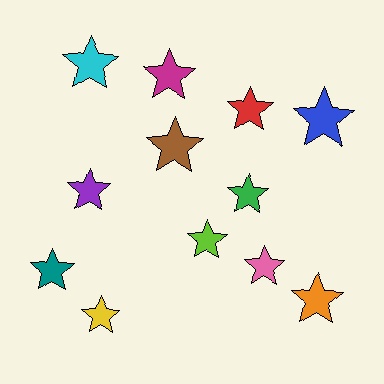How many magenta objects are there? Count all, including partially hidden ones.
There is 1 magenta object.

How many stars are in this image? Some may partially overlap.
There are 12 stars.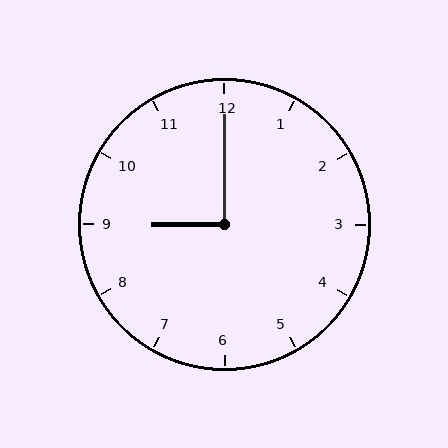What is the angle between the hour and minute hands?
Approximately 90 degrees.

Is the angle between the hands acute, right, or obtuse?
It is right.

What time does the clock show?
9:00.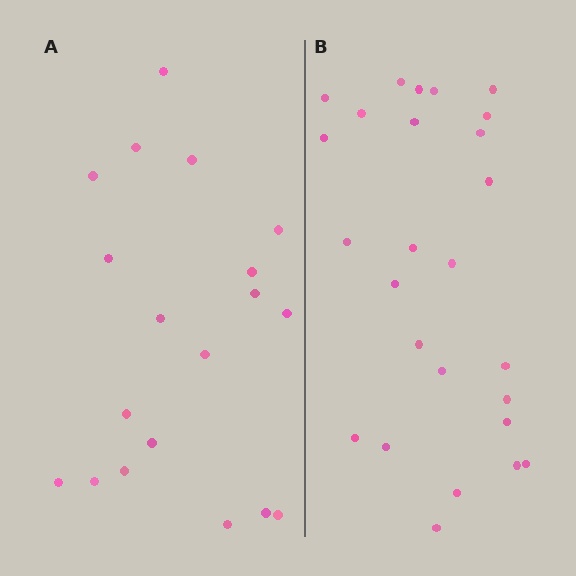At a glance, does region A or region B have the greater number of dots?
Region B (the right region) has more dots.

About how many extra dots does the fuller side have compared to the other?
Region B has roughly 8 or so more dots than region A.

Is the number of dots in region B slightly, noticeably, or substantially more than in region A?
Region B has noticeably more, but not dramatically so. The ratio is roughly 1.4 to 1.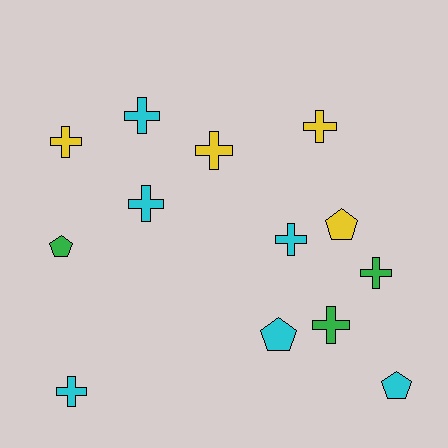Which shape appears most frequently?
Cross, with 9 objects.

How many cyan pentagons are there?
There are 2 cyan pentagons.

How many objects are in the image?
There are 13 objects.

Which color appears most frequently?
Cyan, with 6 objects.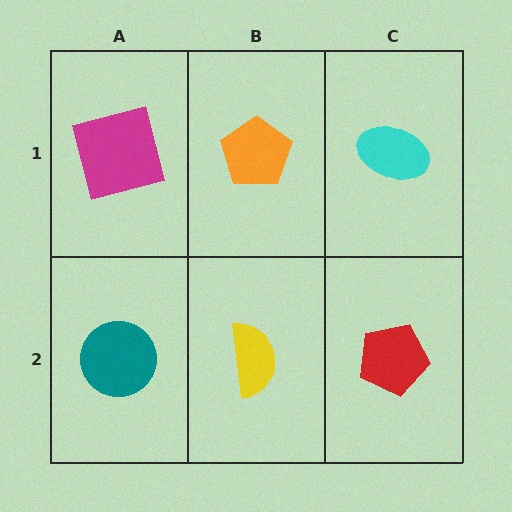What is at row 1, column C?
A cyan ellipse.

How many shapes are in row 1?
3 shapes.